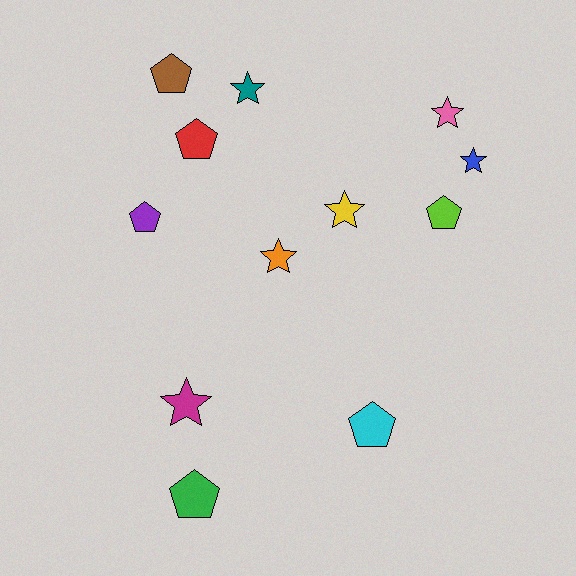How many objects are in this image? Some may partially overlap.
There are 12 objects.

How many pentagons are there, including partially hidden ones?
There are 6 pentagons.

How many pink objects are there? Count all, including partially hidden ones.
There is 1 pink object.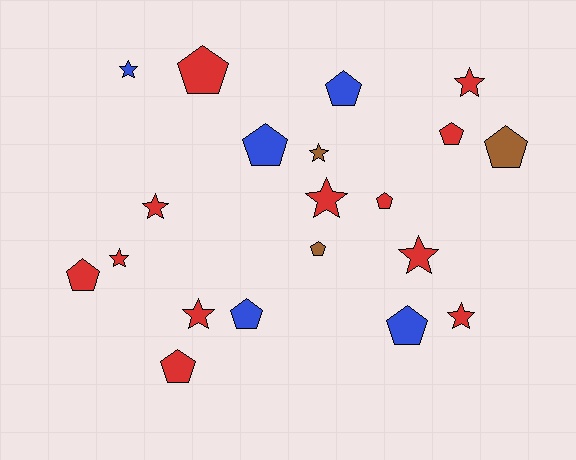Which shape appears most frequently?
Pentagon, with 11 objects.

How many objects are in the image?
There are 20 objects.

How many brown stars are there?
There is 1 brown star.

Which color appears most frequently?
Red, with 12 objects.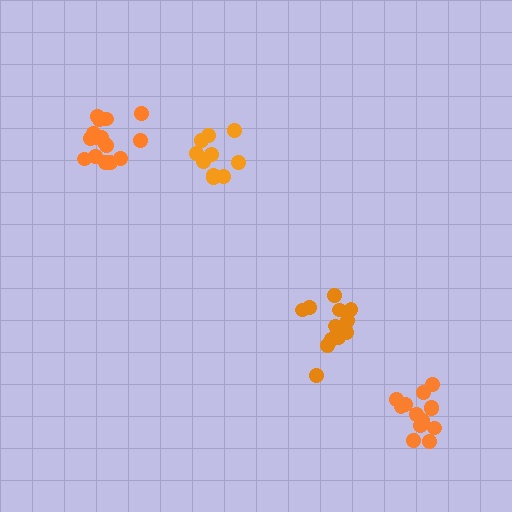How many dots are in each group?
Group 1: 10 dots, Group 2: 13 dots, Group 3: 16 dots, Group 4: 13 dots (52 total).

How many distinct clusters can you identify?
There are 4 distinct clusters.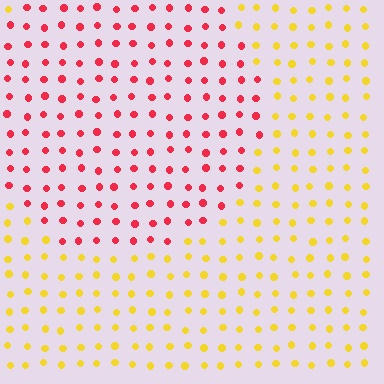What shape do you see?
I see a circle.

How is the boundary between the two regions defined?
The boundary is defined purely by a slight shift in hue (about 61 degrees). Spacing, size, and orientation are identical on both sides.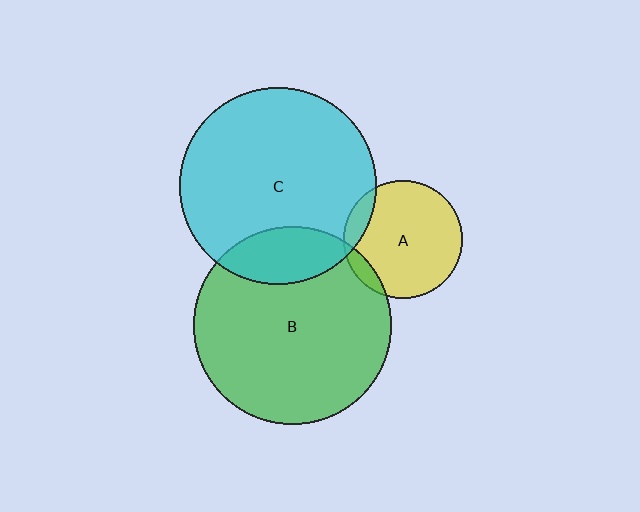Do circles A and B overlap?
Yes.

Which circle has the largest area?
Circle B (green).